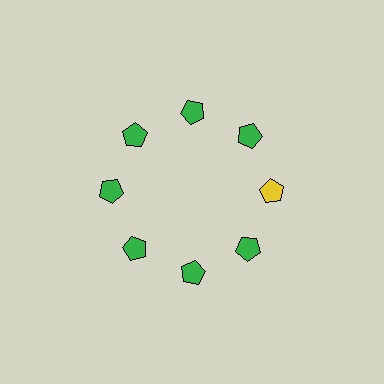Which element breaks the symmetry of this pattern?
The yellow pentagon at roughly the 3 o'clock position breaks the symmetry. All other shapes are green pentagons.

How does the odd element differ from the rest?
It has a different color: yellow instead of green.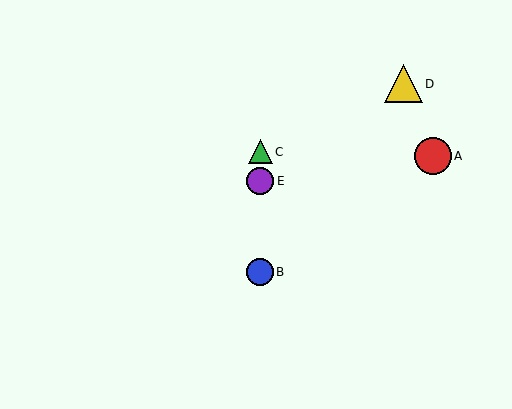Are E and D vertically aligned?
No, E is at x≈260 and D is at x≈403.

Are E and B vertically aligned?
Yes, both are at x≈260.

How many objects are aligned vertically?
3 objects (B, C, E) are aligned vertically.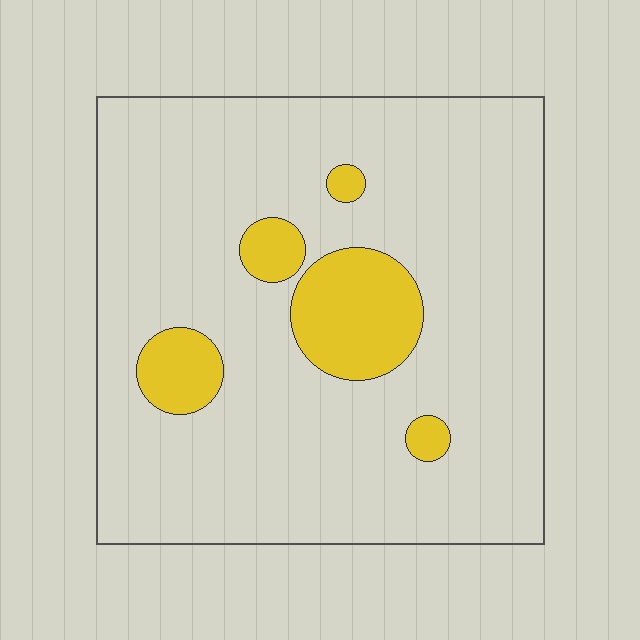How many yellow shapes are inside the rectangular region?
5.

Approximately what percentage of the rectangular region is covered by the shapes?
Approximately 15%.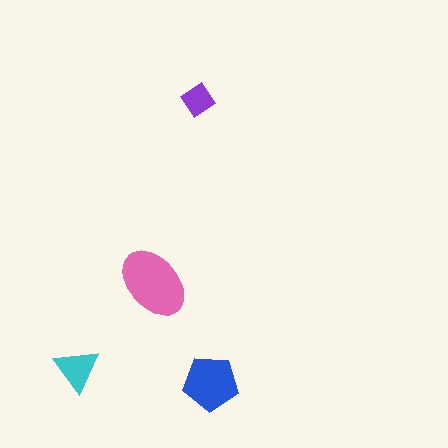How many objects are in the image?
There are 4 objects in the image.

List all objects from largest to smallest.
The pink ellipse, the blue pentagon, the cyan triangle, the purple diamond.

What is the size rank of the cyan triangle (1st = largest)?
3rd.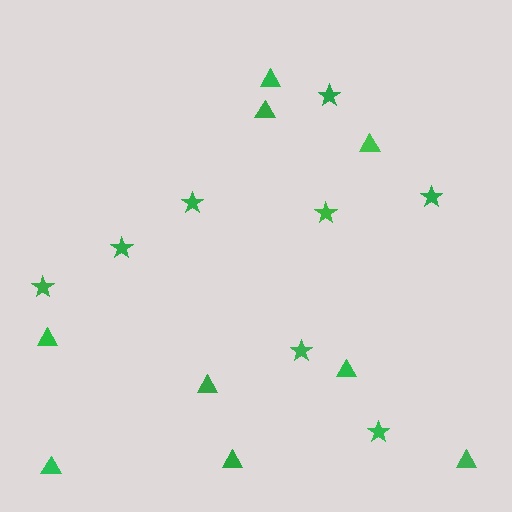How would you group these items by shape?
There are 2 groups: one group of stars (8) and one group of triangles (9).